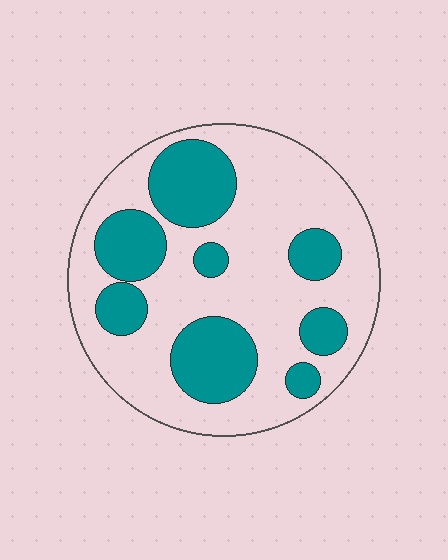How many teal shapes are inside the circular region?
8.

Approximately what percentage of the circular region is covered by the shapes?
Approximately 30%.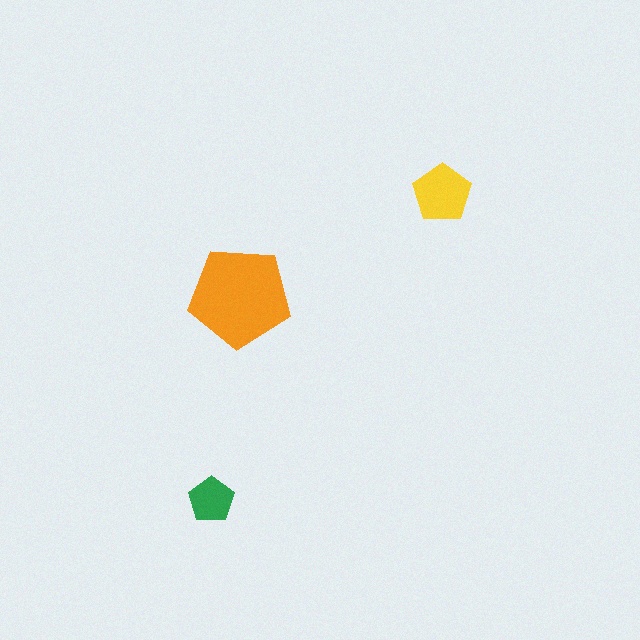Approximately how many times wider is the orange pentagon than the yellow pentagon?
About 1.5 times wider.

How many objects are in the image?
There are 3 objects in the image.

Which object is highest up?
The yellow pentagon is topmost.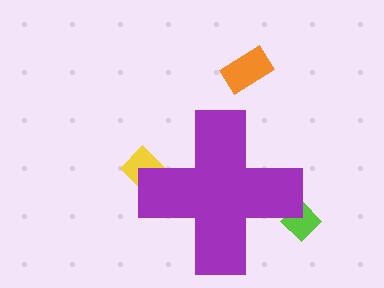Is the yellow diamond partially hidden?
Yes, the yellow diamond is partially hidden behind the purple cross.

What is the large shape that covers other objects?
A purple cross.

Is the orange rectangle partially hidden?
No, the orange rectangle is fully visible.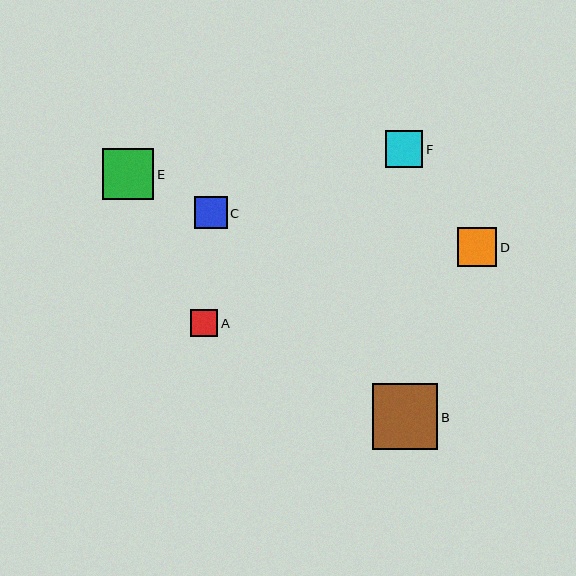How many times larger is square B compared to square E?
Square B is approximately 1.3 times the size of square E.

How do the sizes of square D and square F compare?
Square D and square F are approximately the same size.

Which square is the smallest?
Square A is the smallest with a size of approximately 27 pixels.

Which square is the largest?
Square B is the largest with a size of approximately 65 pixels.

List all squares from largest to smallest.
From largest to smallest: B, E, D, F, C, A.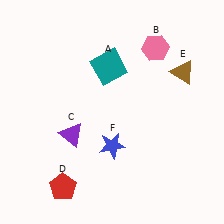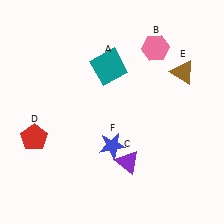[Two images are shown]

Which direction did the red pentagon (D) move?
The red pentagon (D) moved up.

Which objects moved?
The objects that moved are: the purple triangle (C), the red pentagon (D).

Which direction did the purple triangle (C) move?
The purple triangle (C) moved right.